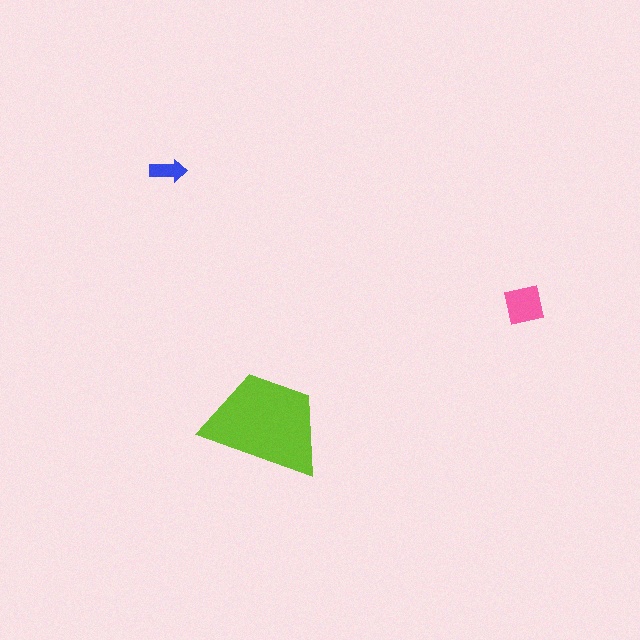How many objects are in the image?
There are 3 objects in the image.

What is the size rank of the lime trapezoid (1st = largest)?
1st.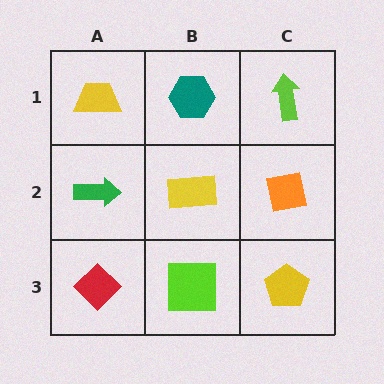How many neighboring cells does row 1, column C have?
2.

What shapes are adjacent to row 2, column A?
A yellow trapezoid (row 1, column A), a red diamond (row 3, column A), a yellow rectangle (row 2, column B).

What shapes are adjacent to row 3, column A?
A green arrow (row 2, column A), a lime square (row 3, column B).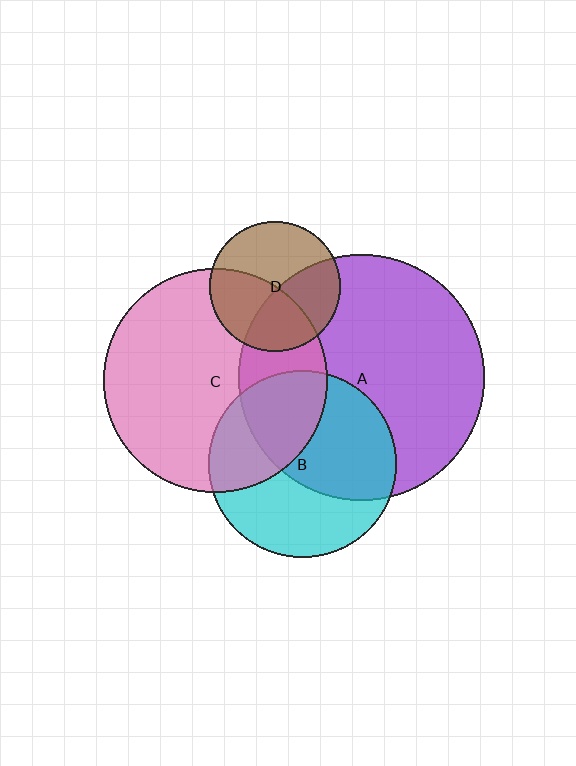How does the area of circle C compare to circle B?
Approximately 1.4 times.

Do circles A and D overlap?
Yes.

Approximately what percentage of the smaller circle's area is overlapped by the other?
Approximately 40%.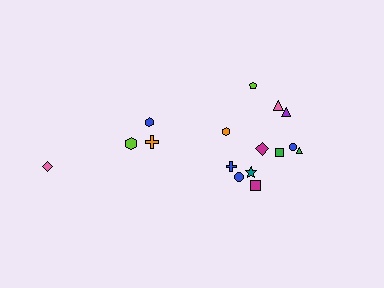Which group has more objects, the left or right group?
The right group.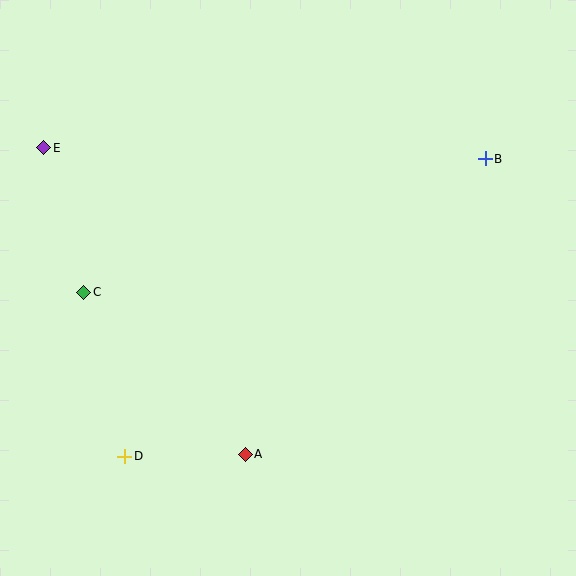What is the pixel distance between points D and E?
The distance between D and E is 319 pixels.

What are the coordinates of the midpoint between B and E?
The midpoint between B and E is at (264, 153).